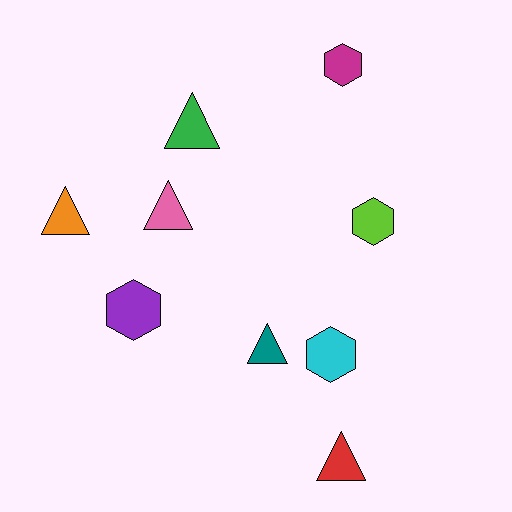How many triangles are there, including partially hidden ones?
There are 5 triangles.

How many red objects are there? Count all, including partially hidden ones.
There is 1 red object.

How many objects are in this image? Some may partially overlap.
There are 9 objects.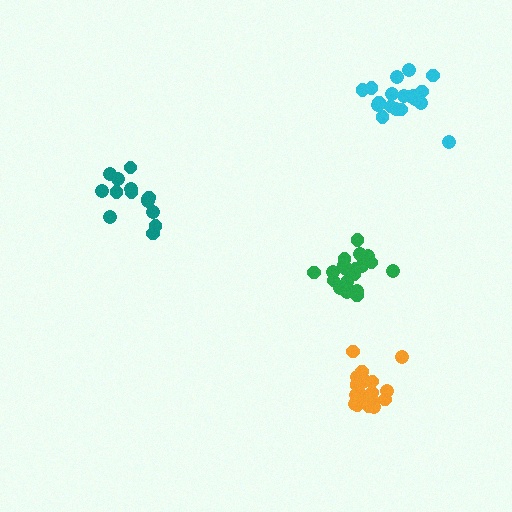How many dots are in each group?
Group 1: 20 dots, Group 2: 20 dots, Group 3: 14 dots, Group 4: 19 dots (73 total).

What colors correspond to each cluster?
The clusters are colored: green, orange, teal, cyan.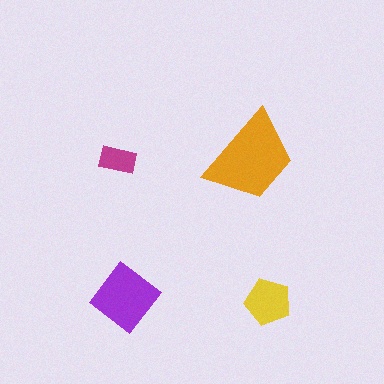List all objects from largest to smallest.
The orange trapezoid, the purple diamond, the yellow pentagon, the magenta rectangle.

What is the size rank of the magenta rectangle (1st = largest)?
4th.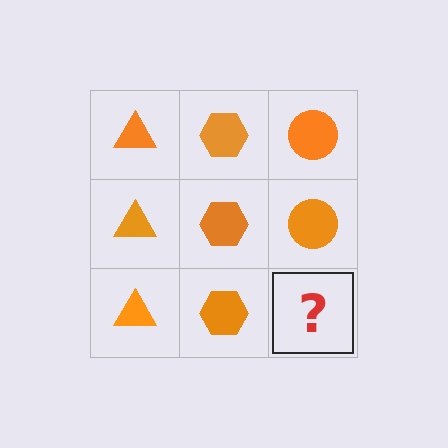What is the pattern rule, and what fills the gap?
The rule is that each column has a consistent shape. The gap should be filled with an orange circle.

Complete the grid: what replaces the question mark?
The question mark should be replaced with an orange circle.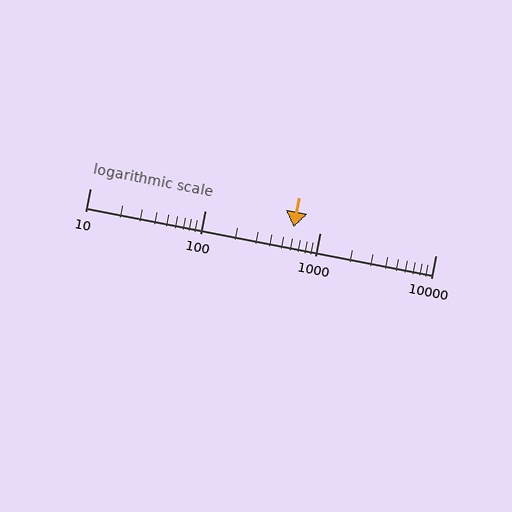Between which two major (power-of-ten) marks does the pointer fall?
The pointer is between 100 and 1000.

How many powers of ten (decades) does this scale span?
The scale spans 3 decades, from 10 to 10000.